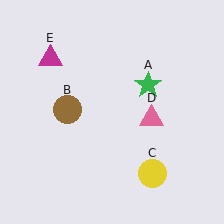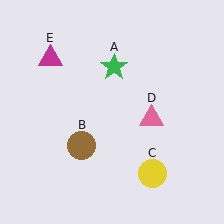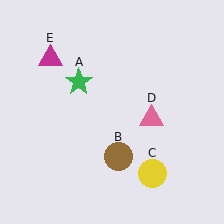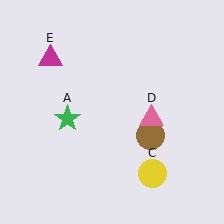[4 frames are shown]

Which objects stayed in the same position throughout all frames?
Yellow circle (object C) and pink triangle (object D) and magenta triangle (object E) remained stationary.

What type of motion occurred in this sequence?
The green star (object A), brown circle (object B) rotated counterclockwise around the center of the scene.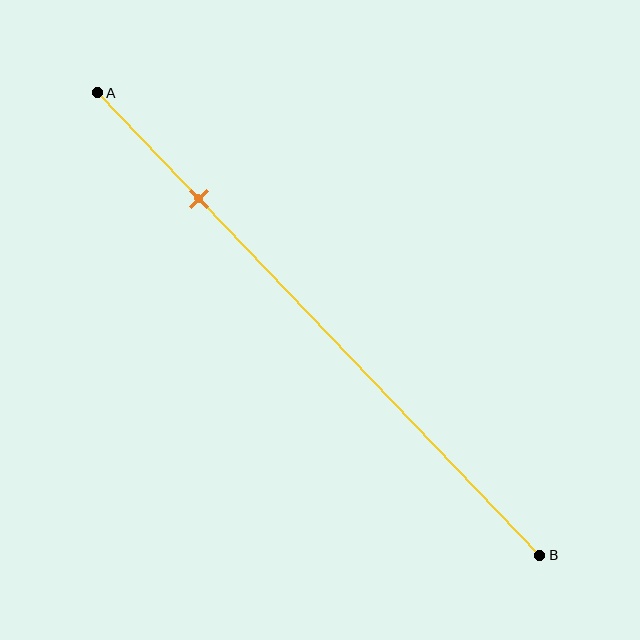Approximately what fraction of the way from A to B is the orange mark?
The orange mark is approximately 25% of the way from A to B.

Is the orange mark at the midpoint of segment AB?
No, the mark is at about 25% from A, not at the 50% midpoint.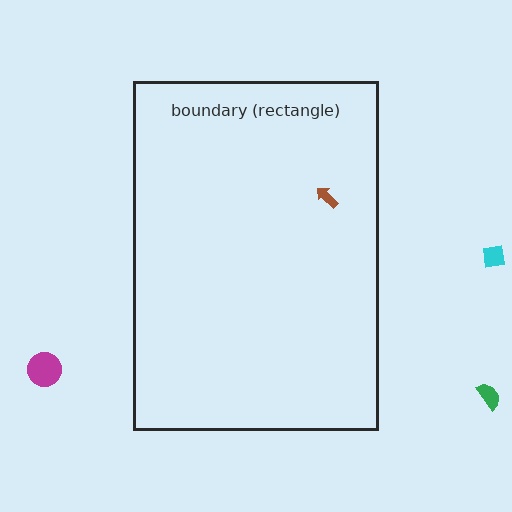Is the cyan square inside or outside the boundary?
Outside.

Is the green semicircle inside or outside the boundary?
Outside.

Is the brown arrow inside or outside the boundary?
Inside.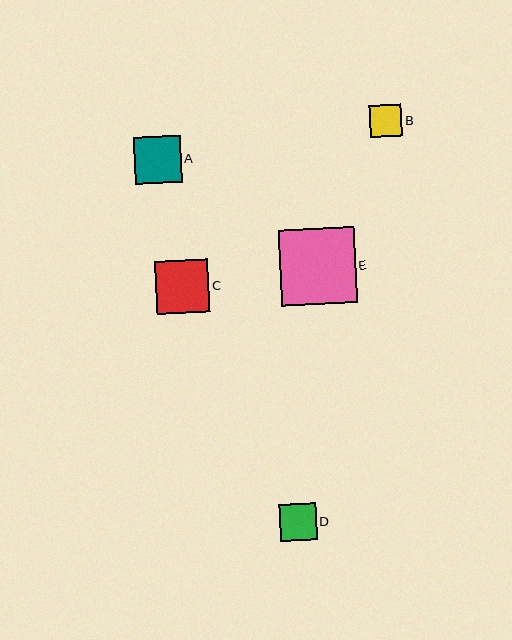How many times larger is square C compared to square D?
Square C is approximately 1.5 times the size of square D.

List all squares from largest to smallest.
From largest to smallest: E, C, A, D, B.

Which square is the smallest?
Square B is the smallest with a size of approximately 32 pixels.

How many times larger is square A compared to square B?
Square A is approximately 1.5 times the size of square B.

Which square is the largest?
Square E is the largest with a size of approximately 76 pixels.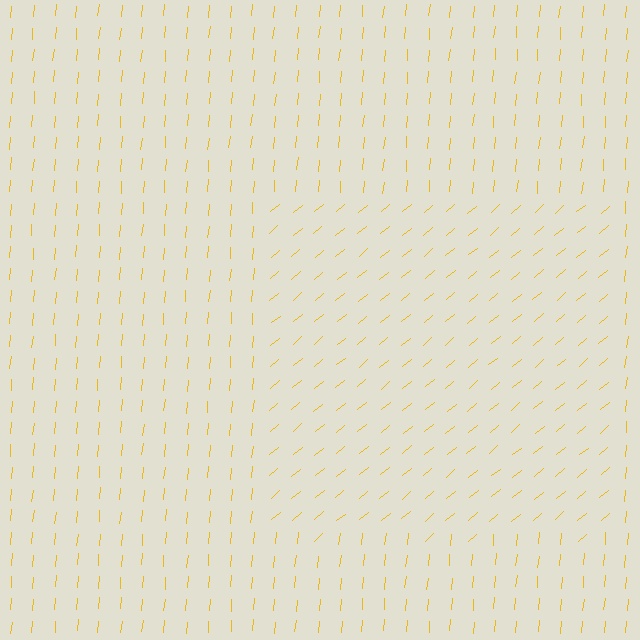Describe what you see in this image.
The image is filled with small yellow line segments. A rectangle region in the image has lines oriented differently from the surrounding lines, creating a visible texture boundary.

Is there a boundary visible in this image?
Yes, there is a texture boundary formed by a change in line orientation.